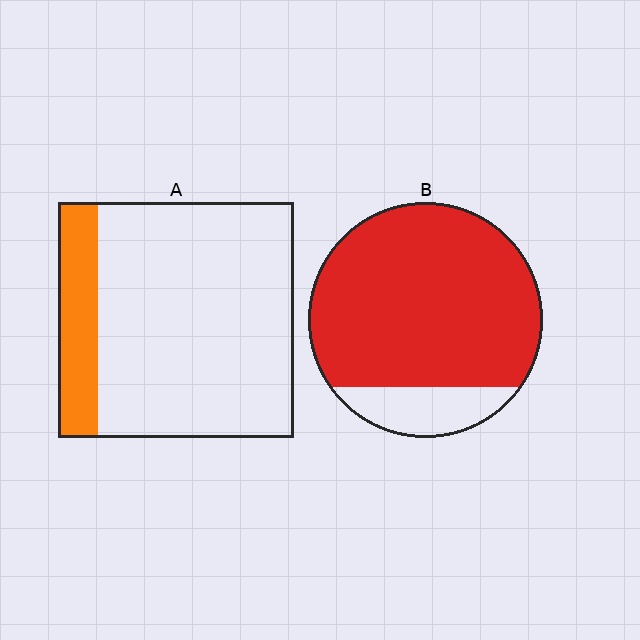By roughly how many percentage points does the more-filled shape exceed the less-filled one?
By roughly 65 percentage points (B over A).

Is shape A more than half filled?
No.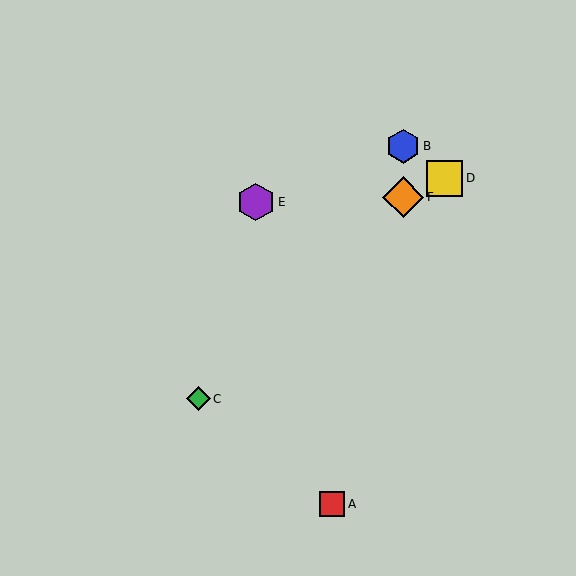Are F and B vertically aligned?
Yes, both are at x≈403.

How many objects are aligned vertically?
2 objects (B, F) are aligned vertically.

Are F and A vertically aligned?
No, F is at x≈403 and A is at x≈332.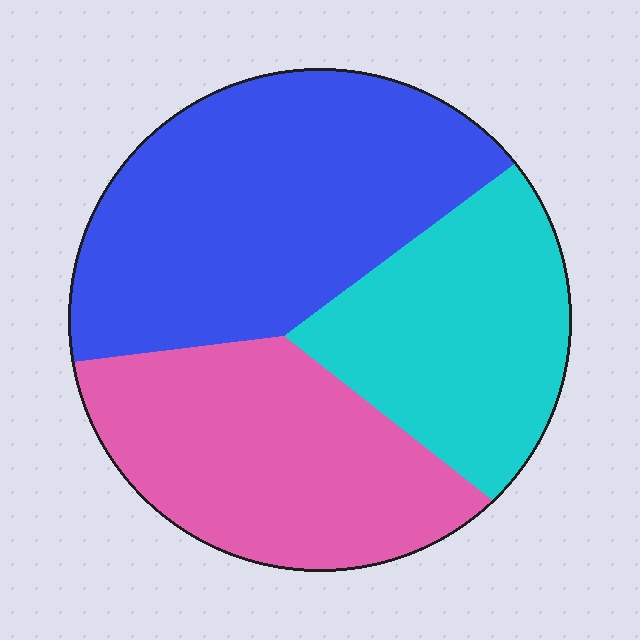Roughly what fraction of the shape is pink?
Pink covers roughly 30% of the shape.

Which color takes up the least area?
Cyan, at roughly 25%.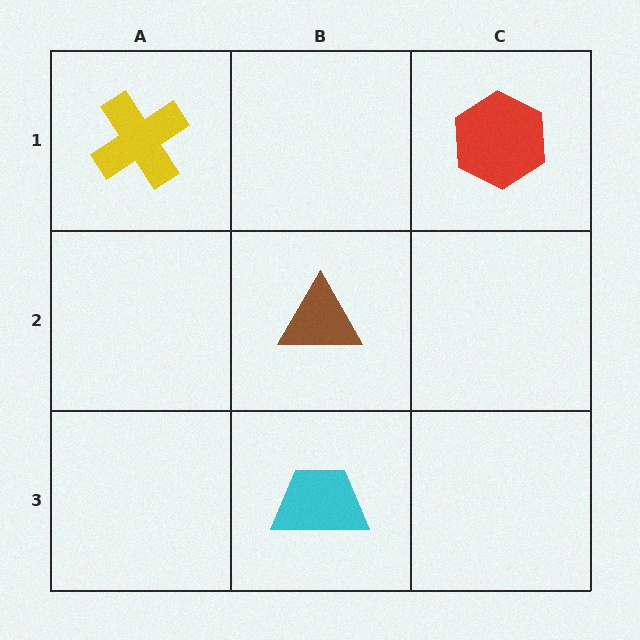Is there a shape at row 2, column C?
No, that cell is empty.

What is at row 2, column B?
A brown triangle.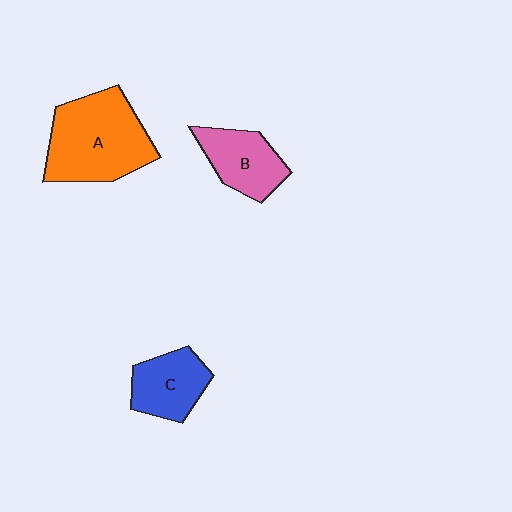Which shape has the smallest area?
Shape C (blue).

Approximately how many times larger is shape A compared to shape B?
Approximately 1.7 times.